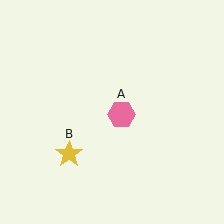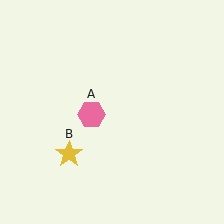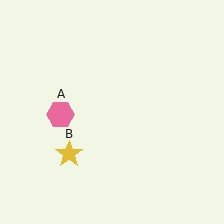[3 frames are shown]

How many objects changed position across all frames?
1 object changed position: pink hexagon (object A).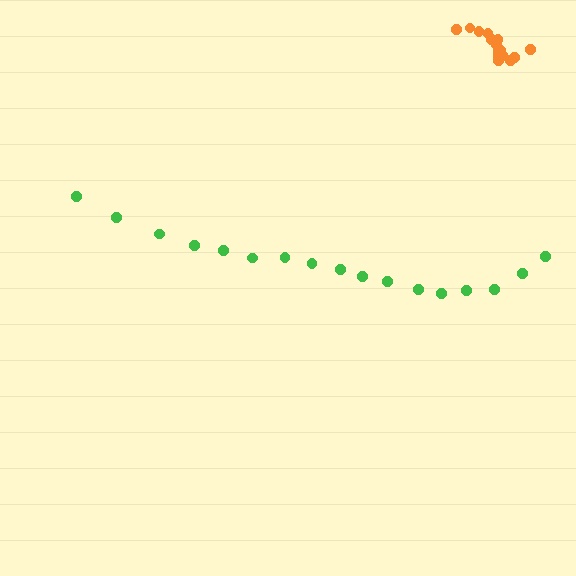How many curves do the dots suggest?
There are 2 distinct paths.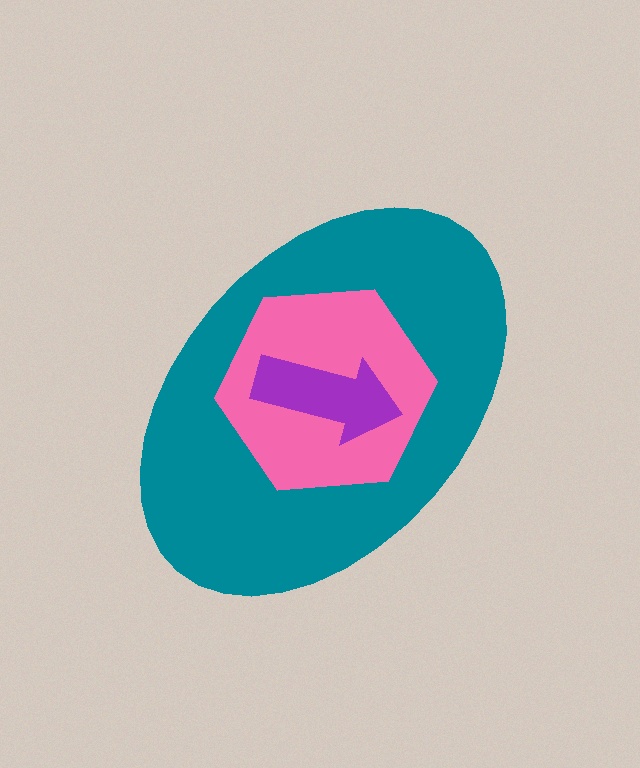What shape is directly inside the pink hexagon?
The purple arrow.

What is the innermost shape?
The purple arrow.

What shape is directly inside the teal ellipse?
The pink hexagon.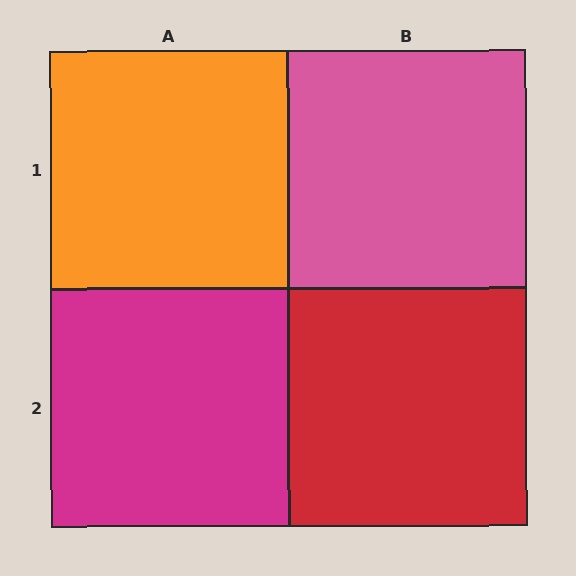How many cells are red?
1 cell is red.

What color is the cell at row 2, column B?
Red.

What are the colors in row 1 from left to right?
Orange, pink.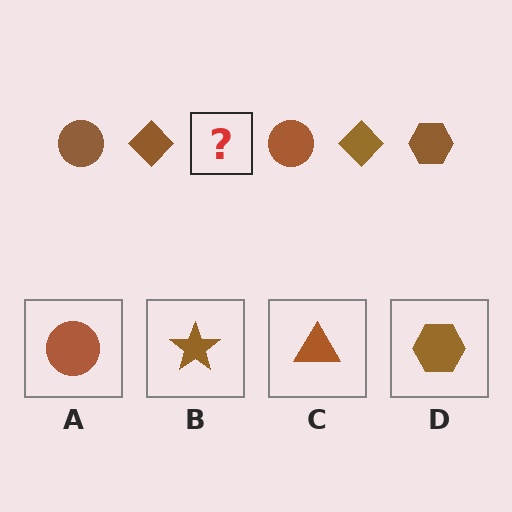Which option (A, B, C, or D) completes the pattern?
D.